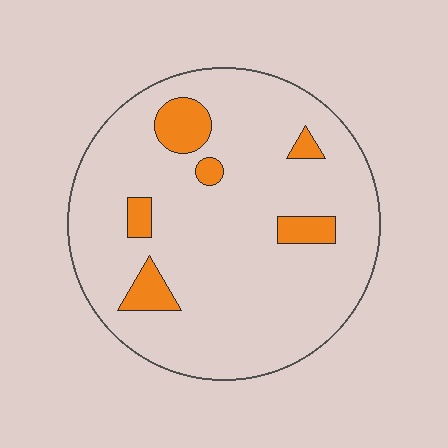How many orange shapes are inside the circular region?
6.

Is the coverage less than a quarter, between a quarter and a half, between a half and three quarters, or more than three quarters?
Less than a quarter.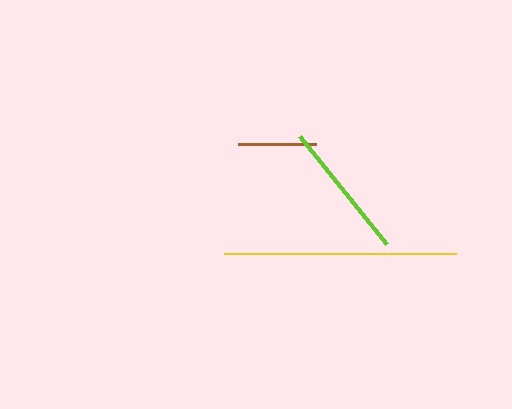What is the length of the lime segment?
The lime segment is approximately 139 pixels long.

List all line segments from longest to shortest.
From longest to shortest: yellow, lime, brown.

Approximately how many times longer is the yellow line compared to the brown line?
The yellow line is approximately 3.0 times the length of the brown line.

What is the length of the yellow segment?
The yellow segment is approximately 232 pixels long.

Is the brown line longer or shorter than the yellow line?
The yellow line is longer than the brown line.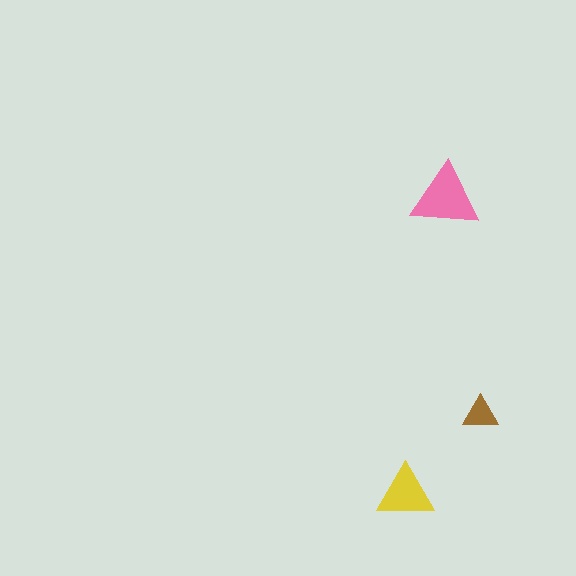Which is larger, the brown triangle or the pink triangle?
The pink one.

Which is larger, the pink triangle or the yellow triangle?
The pink one.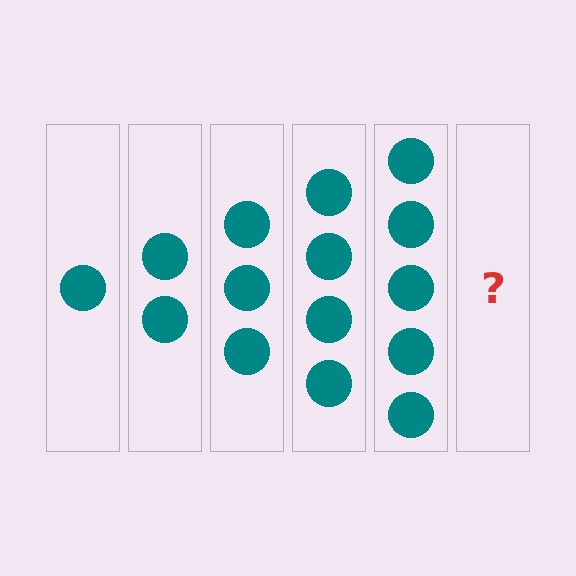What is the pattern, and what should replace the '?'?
The pattern is that each step adds one more circle. The '?' should be 6 circles.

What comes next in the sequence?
The next element should be 6 circles.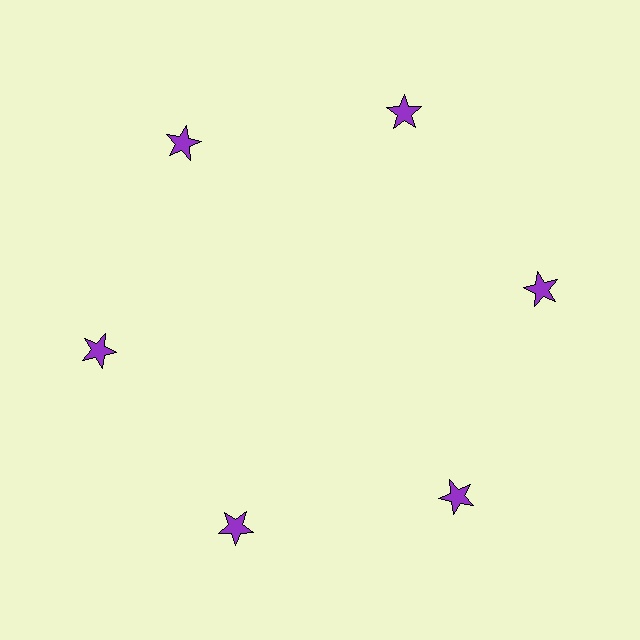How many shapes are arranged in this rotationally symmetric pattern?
There are 6 shapes, arranged in 6 groups of 1.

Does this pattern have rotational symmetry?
Yes, this pattern has 6-fold rotational symmetry. It looks the same after rotating 60 degrees around the center.